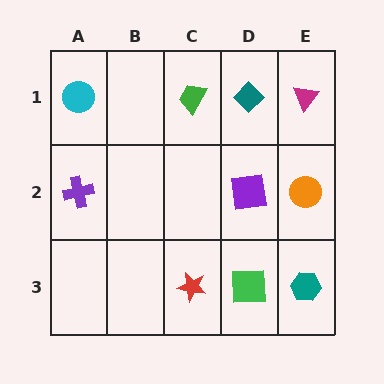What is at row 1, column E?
A magenta triangle.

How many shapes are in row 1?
4 shapes.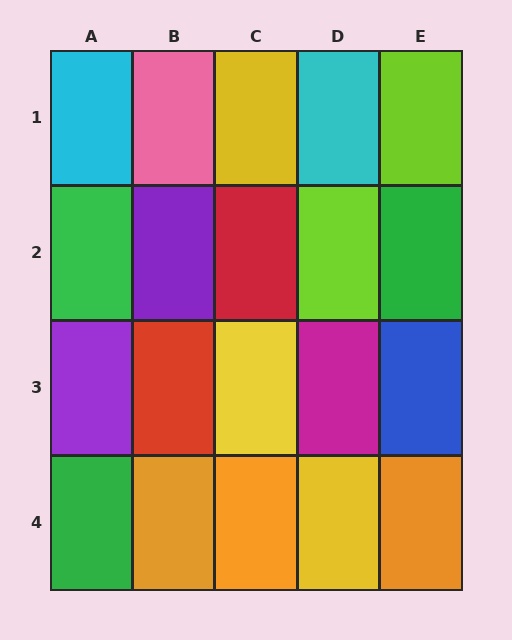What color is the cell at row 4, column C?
Orange.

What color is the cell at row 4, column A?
Green.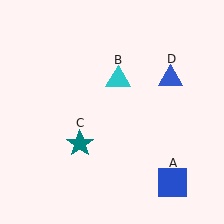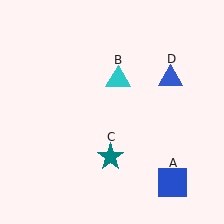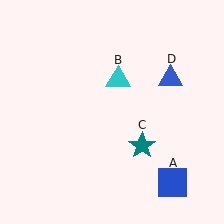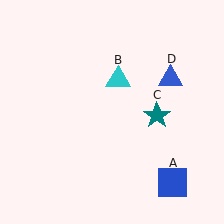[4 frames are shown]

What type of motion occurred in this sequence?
The teal star (object C) rotated counterclockwise around the center of the scene.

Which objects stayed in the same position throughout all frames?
Blue square (object A) and cyan triangle (object B) and blue triangle (object D) remained stationary.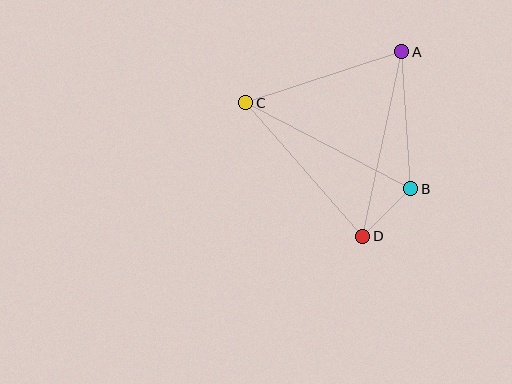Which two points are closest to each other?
Points B and D are closest to each other.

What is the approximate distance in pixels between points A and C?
The distance between A and C is approximately 164 pixels.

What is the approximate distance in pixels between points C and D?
The distance between C and D is approximately 177 pixels.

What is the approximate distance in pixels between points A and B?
The distance between A and B is approximately 137 pixels.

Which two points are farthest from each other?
Points A and D are farthest from each other.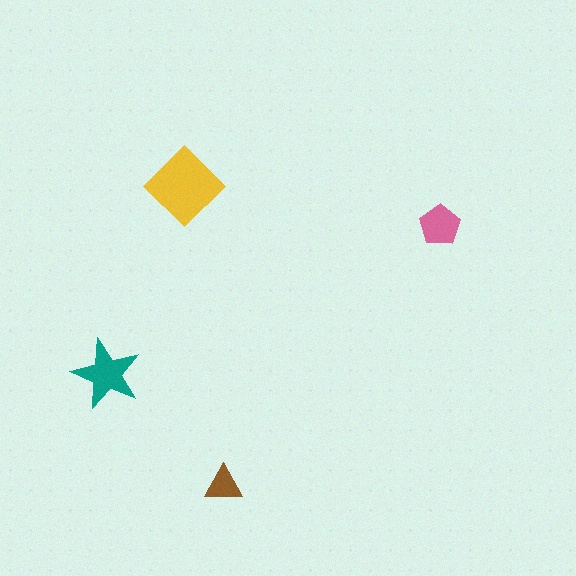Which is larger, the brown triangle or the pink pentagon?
The pink pentagon.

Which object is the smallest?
The brown triangle.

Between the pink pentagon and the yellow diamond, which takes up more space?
The yellow diamond.